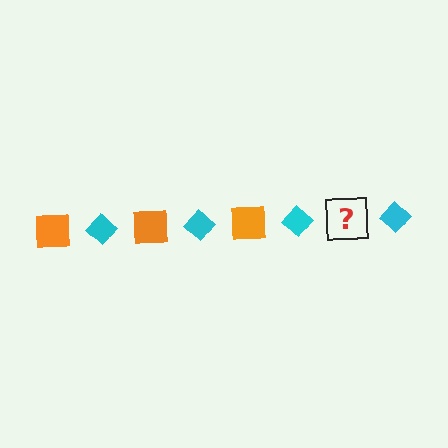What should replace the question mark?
The question mark should be replaced with an orange square.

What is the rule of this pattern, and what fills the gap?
The rule is that the pattern alternates between orange square and cyan diamond. The gap should be filled with an orange square.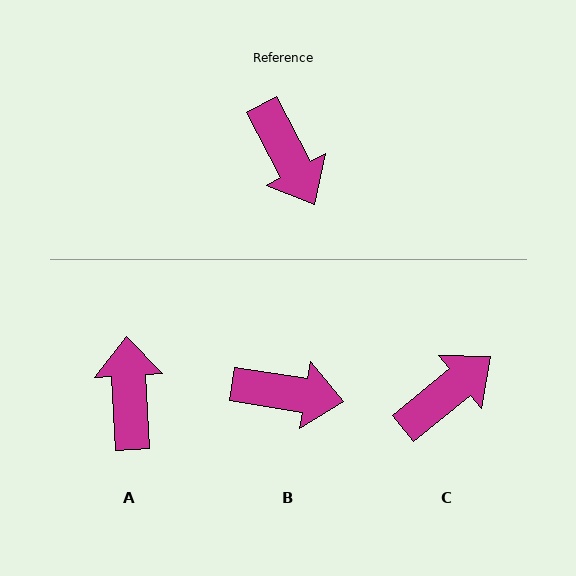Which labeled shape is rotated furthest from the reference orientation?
A, about 155 degrees away.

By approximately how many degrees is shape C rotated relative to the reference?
Approximately 101 degrees counter-clockwise.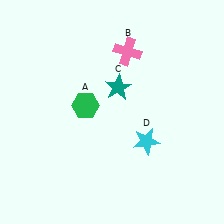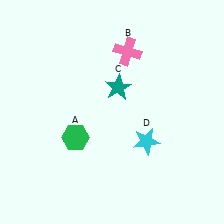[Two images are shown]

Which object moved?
The green hexagon (A) moved down.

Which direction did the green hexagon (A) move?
The green hexagon (A) moved down.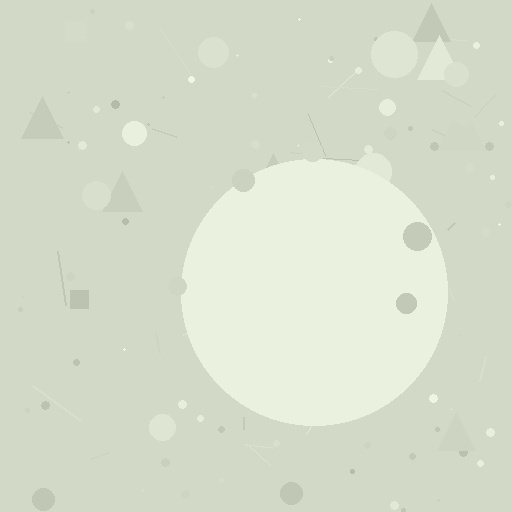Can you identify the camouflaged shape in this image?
The camouflaged shape is a circle.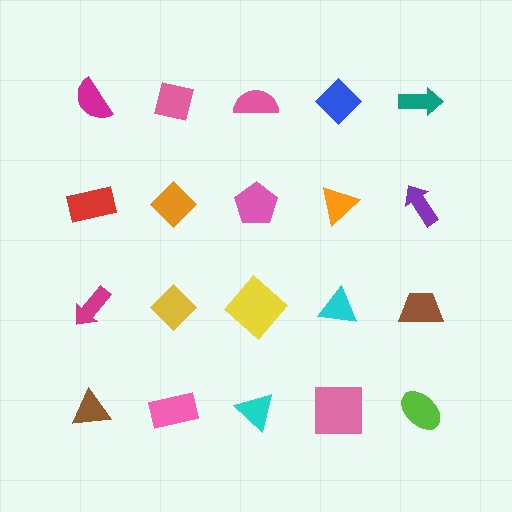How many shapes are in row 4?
5 shapes.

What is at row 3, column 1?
A magenta arrow.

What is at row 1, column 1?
A magenta semicircle.